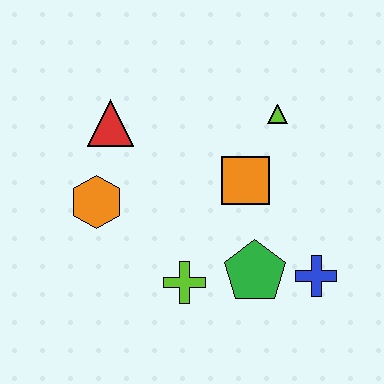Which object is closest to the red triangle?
The orange hexagon is closest to the red triangle.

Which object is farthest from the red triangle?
The blue cross is farthest from the red triangle.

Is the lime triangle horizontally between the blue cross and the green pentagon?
Yes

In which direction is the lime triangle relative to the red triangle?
The lime triangle is to the right of the red triangle.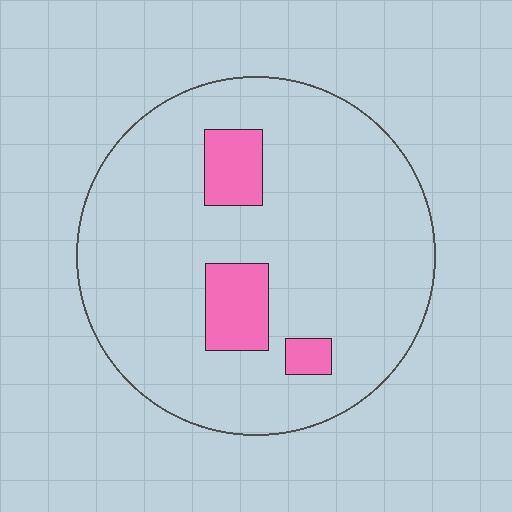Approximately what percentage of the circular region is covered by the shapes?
Approximately 10%.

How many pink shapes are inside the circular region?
3.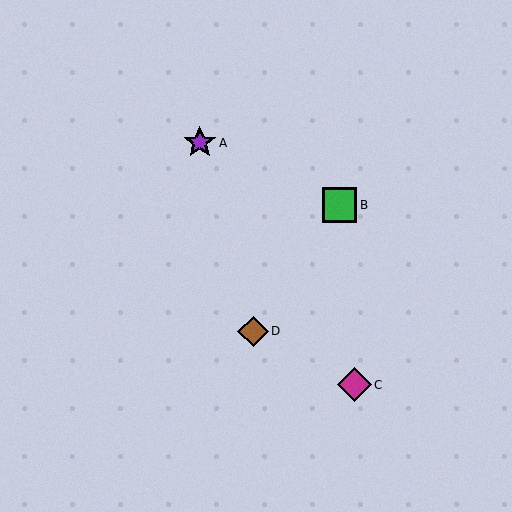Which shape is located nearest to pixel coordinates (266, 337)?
The brown diamond (labeled D) at (253, 331) is nearest to that location.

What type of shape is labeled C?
Shape C is a magenta diamond.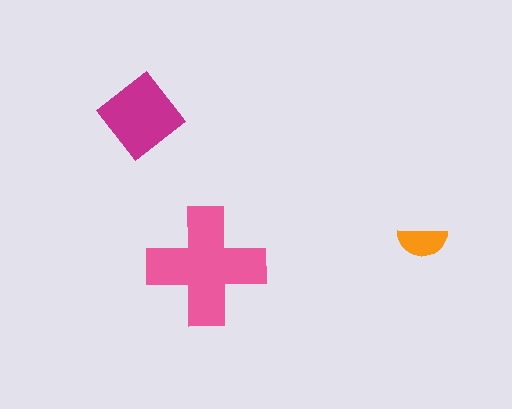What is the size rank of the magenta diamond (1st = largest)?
2nd.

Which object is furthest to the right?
The orange semicircle is rightmost.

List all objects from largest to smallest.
The pink cross, the magenta diamond, the orange semicircle.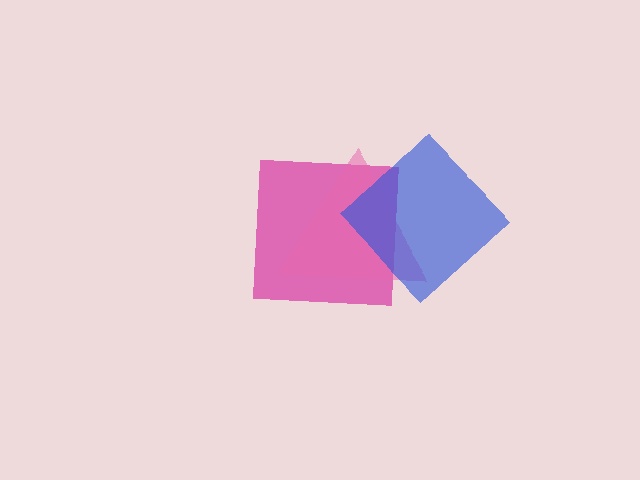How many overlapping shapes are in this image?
There are 3 overlapping shapes in the image.